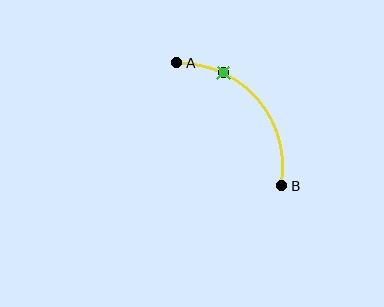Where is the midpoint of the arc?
The arc midpoint is the point on the curve farthest from the straight line joining A and B. It sits above and to the right of that line.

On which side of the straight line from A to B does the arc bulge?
The arc bulges above and to the right of the straight line connecting A and B.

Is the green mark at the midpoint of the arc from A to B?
No. The green mark lies on the arc but is closer to endpoint A. The arc midpoint would be at the point on the curve equidistant along the arc from both A and B.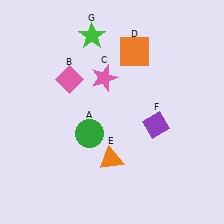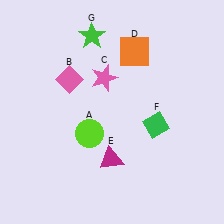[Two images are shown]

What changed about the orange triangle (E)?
In Image 1, E is orange. In Image 2, it changed to magenta.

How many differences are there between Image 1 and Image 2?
There are 3 differences between the two images.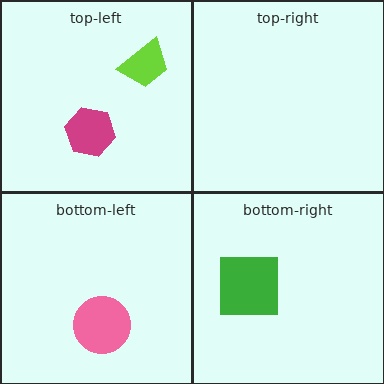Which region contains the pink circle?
The bottom-left region.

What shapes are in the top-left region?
The magenta hexagon, the lime trapezoid.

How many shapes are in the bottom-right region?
1.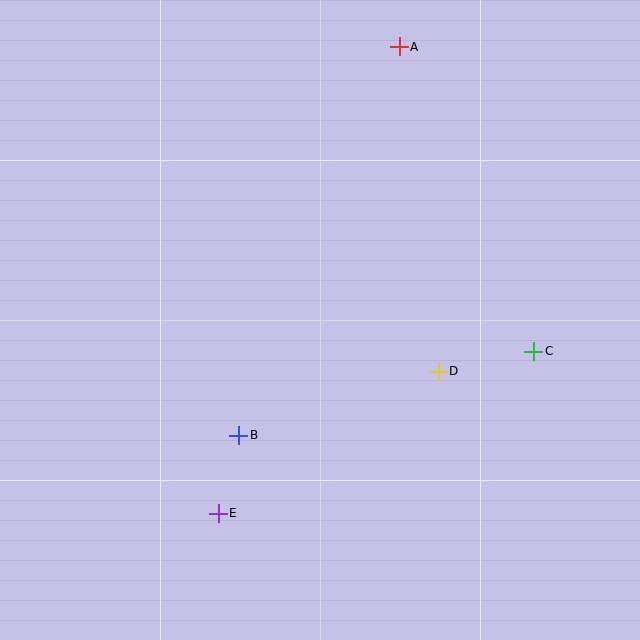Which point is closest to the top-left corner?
Point A is closest to the top-left corner.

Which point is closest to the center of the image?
Point D at (438, 371) is closest to the center.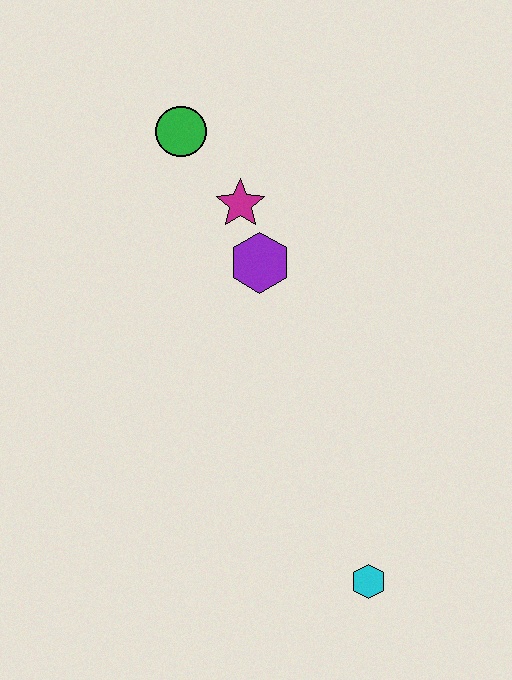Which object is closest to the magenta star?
The purple hexagon is closest to the magenta star.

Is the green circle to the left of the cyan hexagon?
Yes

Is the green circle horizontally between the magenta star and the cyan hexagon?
No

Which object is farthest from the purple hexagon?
The cyan hexagon is farthest from the purple hexagon.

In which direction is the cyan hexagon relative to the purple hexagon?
The cyan hexagon is below the purple hexagon.